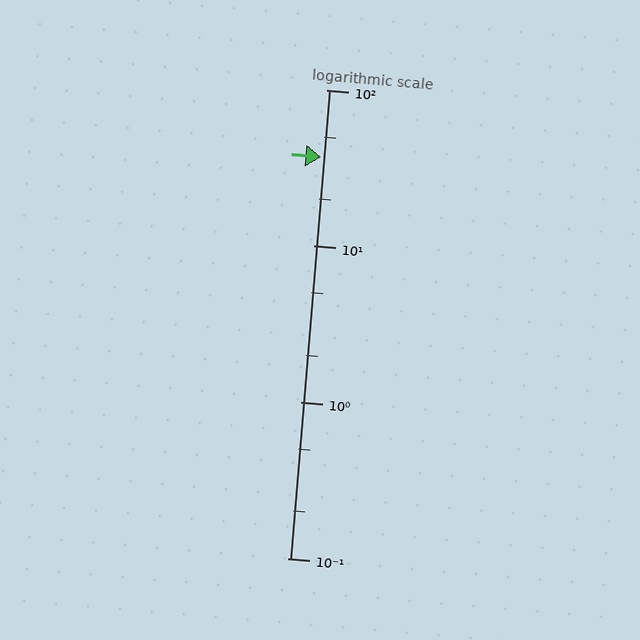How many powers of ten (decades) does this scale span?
The scale spans 3 decades, from 0.1 to 100.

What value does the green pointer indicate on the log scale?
The pointer indicates approximately 37.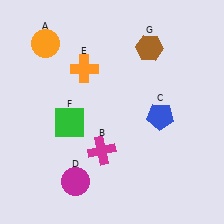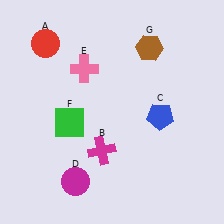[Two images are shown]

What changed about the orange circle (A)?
In Image 1, A is orange. In Image 2, it changed to red.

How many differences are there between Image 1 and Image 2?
There are 2 differences between the two images.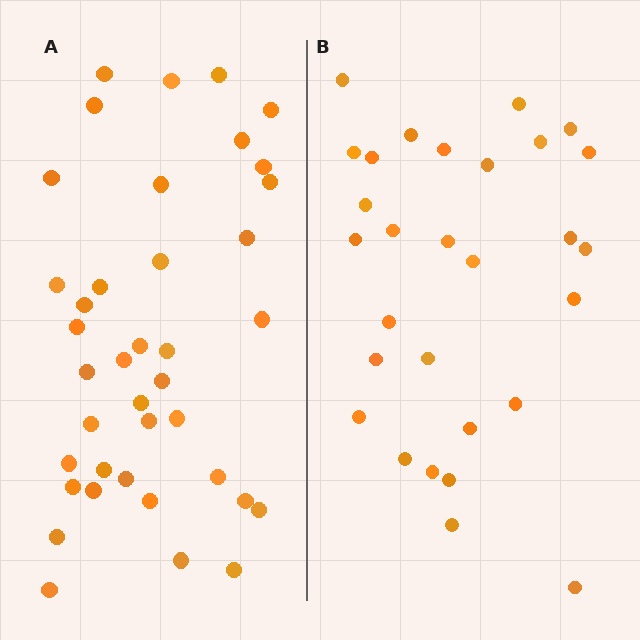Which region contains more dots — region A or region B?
Region A (the left region) has more dots.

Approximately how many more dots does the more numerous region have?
Region A has roughly 10 or so more dots than region B.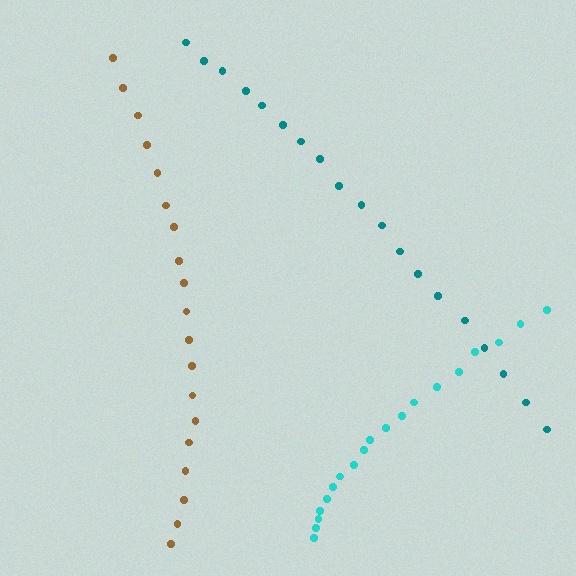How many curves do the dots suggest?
There are 3 distinct paths.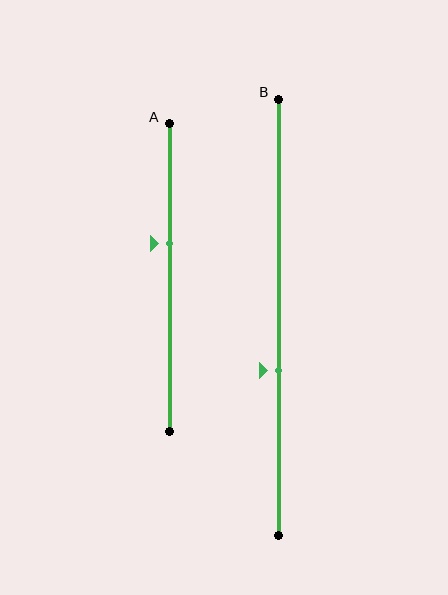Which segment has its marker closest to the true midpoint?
Segment A has its marker closest to the true midpoint.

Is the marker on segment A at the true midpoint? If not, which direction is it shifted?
No, the marker on segment A is shifted upward by about 11% of the segment length.